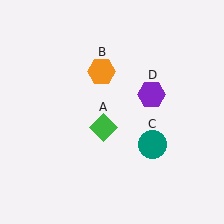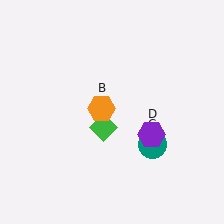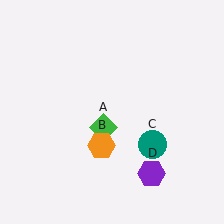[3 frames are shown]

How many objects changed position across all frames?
2 objects changed position: orange hexagon (object B), purple hexagon (object D).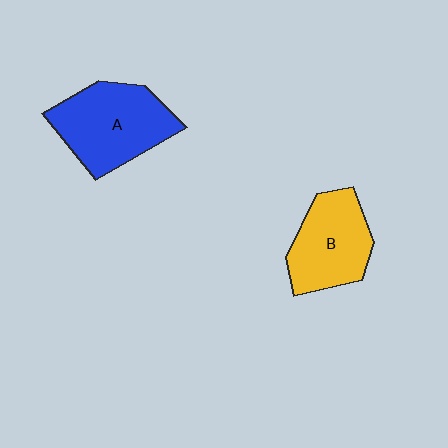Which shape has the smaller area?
Shape B (yellow).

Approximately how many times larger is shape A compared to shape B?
Approximately 1.2 times.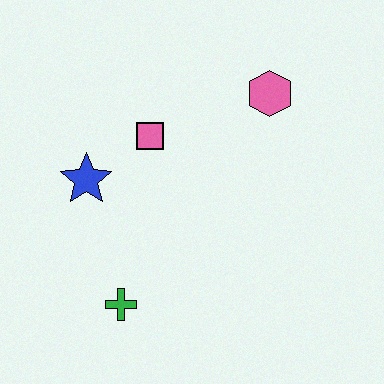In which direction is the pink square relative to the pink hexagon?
The pink square is to the left of the pink hexagon.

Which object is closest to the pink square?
The blue star is closest to the pink square.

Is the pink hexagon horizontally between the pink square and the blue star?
No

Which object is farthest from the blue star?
The pink hexagon is farthest from the blue star.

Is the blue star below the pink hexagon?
Yes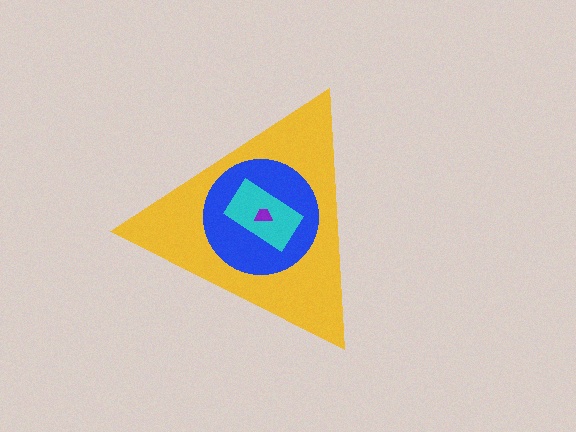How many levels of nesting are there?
4.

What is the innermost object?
The purple trapezoid.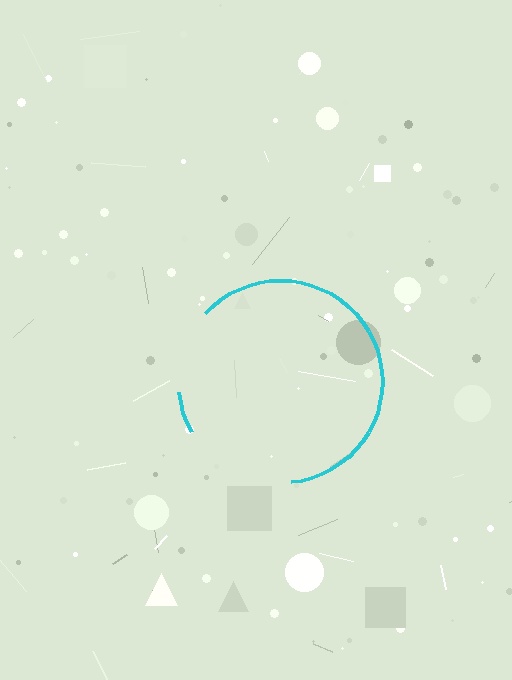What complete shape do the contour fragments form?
The contour fragments form a circle.